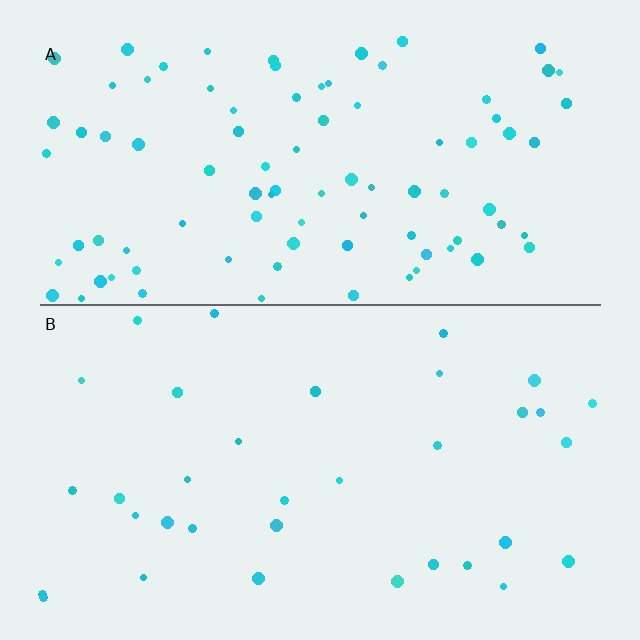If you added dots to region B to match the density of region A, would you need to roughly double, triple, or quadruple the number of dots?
Approximately triple.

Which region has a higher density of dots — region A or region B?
A (the top).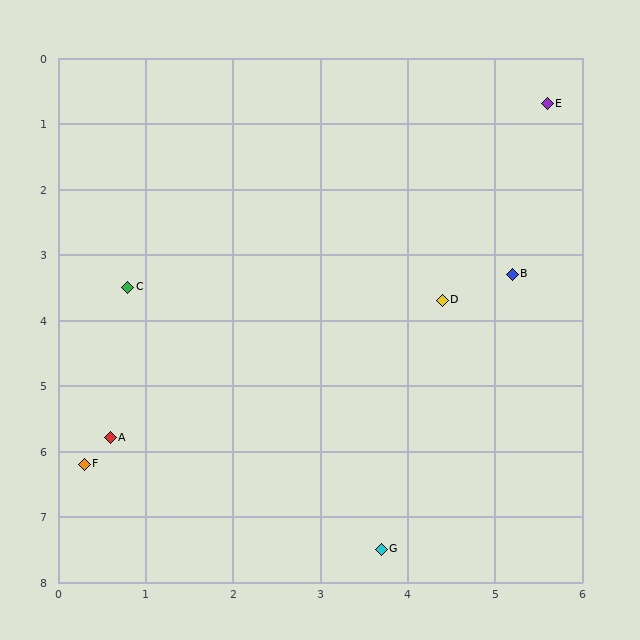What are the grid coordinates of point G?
Point G is at approximately (3.7, 7.5).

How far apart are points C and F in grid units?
Points C and F are about 2.7 grid units apart.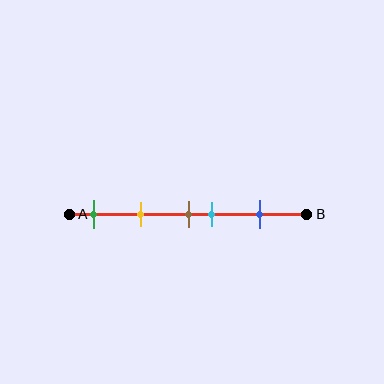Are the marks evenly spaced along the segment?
No, the marks are not evenly spaced.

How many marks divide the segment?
There are 5 marks dividing the segment.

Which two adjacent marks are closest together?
The brown and cyan marks are the closest adjacent pair.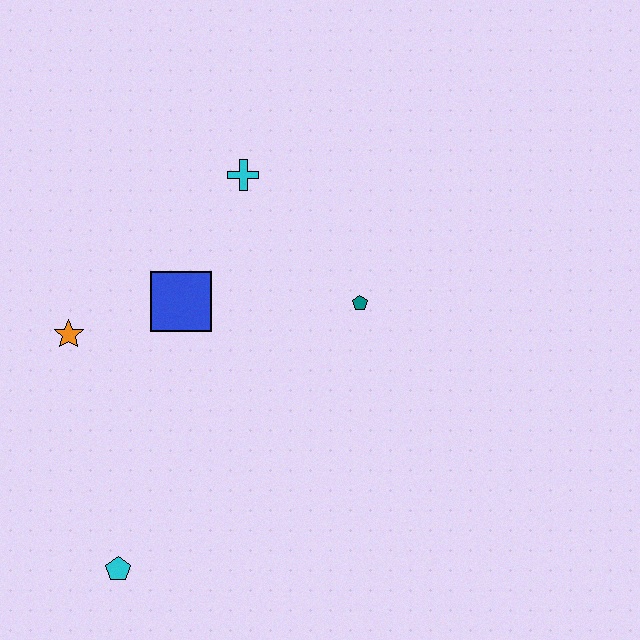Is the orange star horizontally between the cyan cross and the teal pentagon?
No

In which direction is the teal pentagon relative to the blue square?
The teal pentagon is to the right of the blue square.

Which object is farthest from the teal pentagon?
The cyan pentagon is farthest from the teal pentagon.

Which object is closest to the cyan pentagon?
The orange star is closest to the cyan pentagon.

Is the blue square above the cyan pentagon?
Yes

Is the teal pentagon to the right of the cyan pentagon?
Yes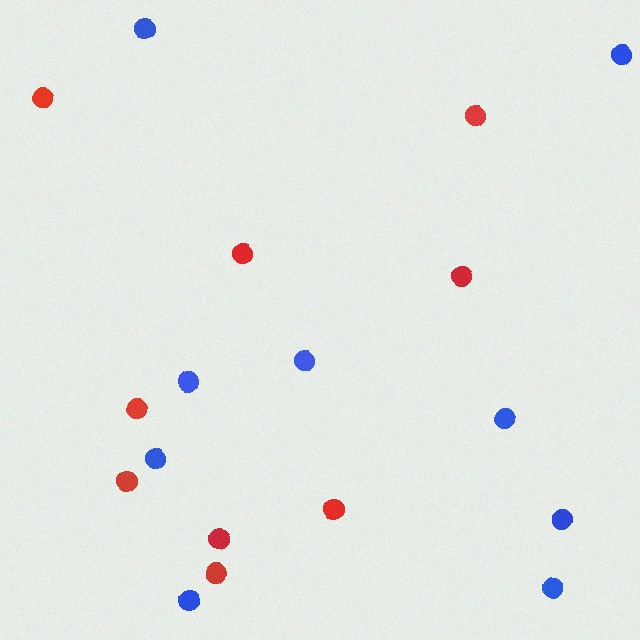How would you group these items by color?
There are 2 groups: one group of blue circles (9) and one group of red circles (9).